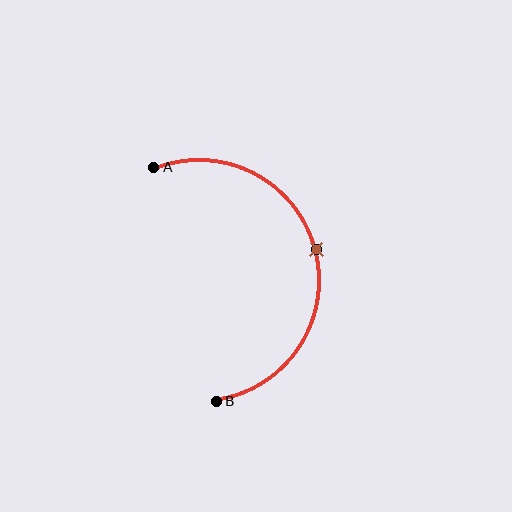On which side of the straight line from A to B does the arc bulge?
The arc bulges to the right of the straight line connecting A and B.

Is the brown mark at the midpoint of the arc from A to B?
Yes. The brown mark lies on the arc at equal arc-length from both A and B — it is the arc midpoint.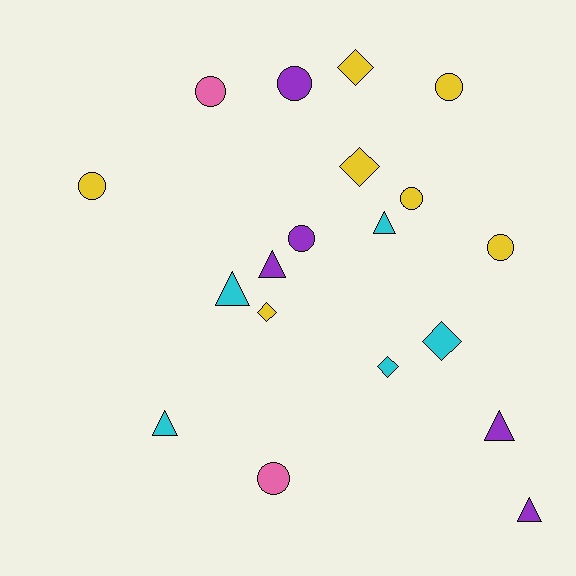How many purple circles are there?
There are 2 purple circles.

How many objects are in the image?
There are 19 objects.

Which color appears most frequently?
Yellow, with 7 objects.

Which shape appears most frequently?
Circle, with 8 objects.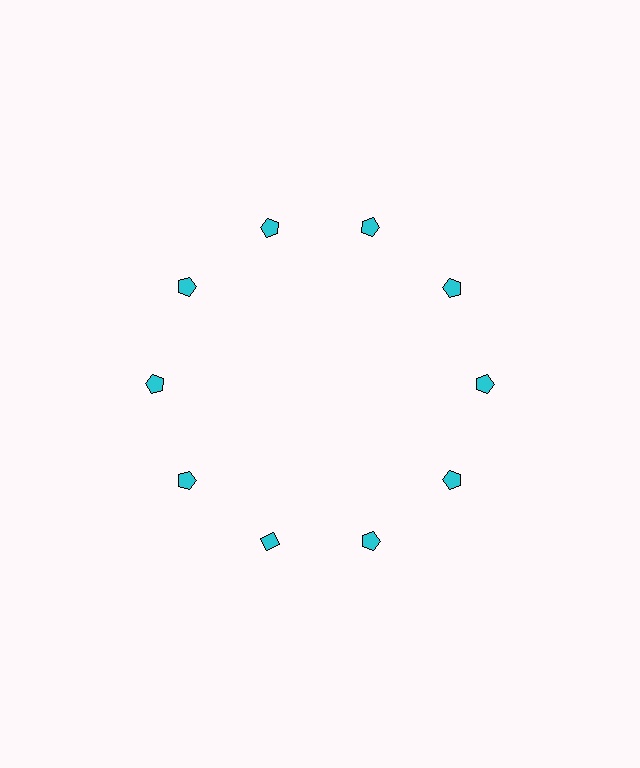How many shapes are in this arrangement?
There are 10 shapes arranged in a ring pattern.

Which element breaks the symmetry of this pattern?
The cyan diamond at roughly the 7 o'clock position breaks the symmetry. All other shapes are cyan pentagons.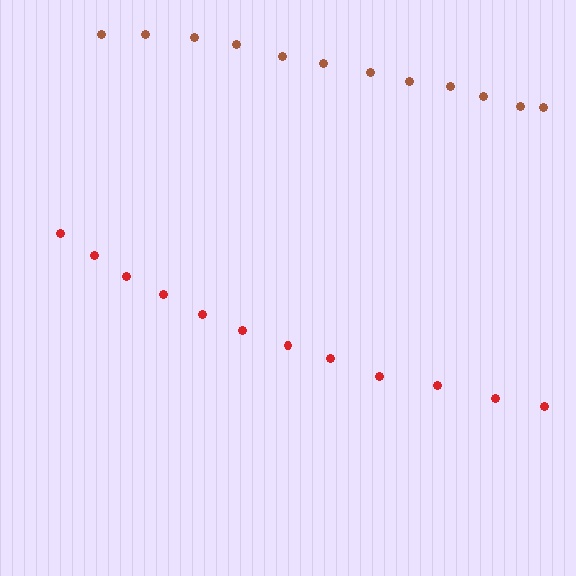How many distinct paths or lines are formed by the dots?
There are 2 distinct paths.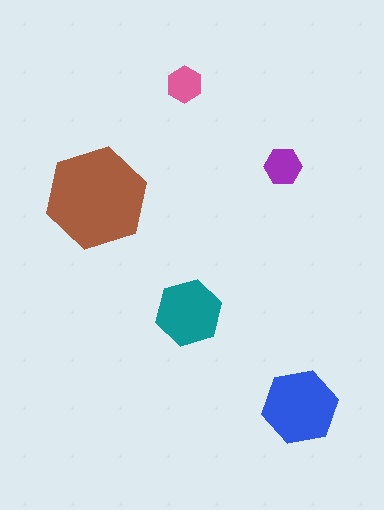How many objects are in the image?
There are 5 objects in the image.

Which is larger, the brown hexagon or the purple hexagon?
The brown one.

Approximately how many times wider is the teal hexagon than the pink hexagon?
About 2 times wider.